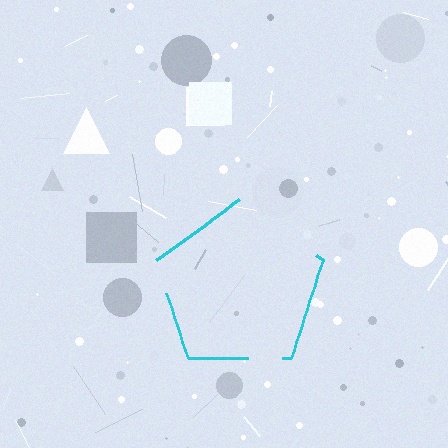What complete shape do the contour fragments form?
The contour fragments form a pentagon.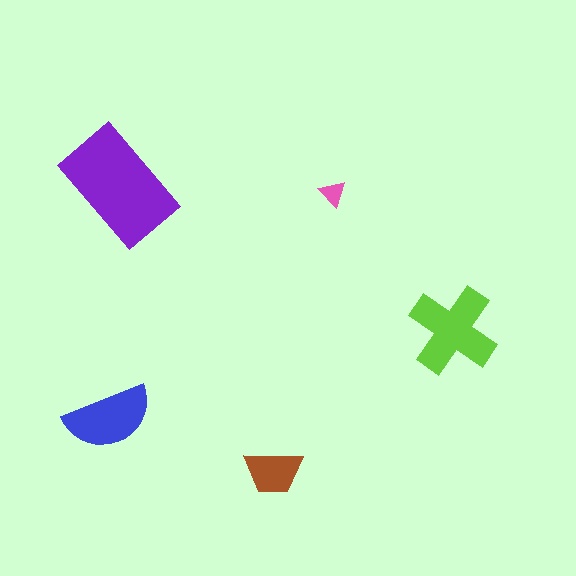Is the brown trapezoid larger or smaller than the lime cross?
Smaller.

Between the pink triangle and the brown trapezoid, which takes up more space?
The brown trapezoid.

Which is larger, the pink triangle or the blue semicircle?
The blue semicircle.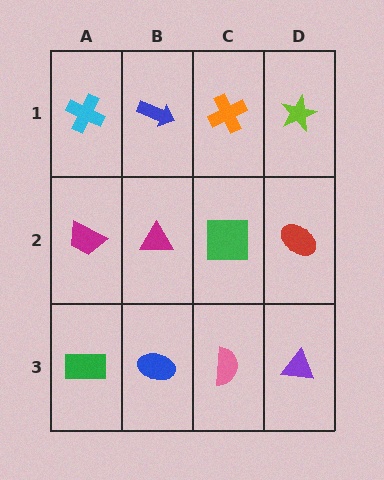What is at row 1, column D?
A lime star.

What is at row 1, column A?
A cyan cross.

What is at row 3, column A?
A green rectangle.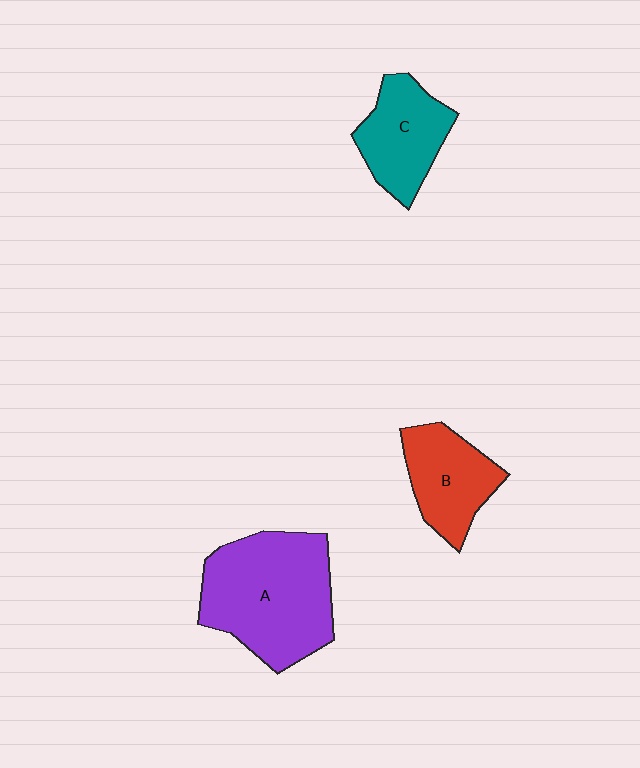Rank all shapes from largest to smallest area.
From largest to smallest: A (purple), C (teal), B (red).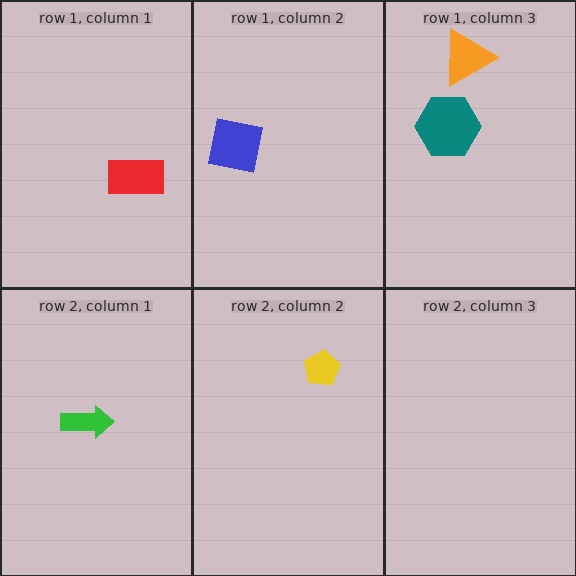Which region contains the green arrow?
The row 2, column 1 region.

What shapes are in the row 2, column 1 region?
The green arrow.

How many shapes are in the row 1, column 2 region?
1.